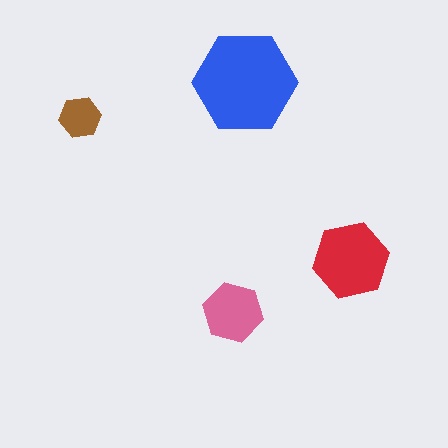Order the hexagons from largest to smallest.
the blue one, the red one, the pink one, the brown one.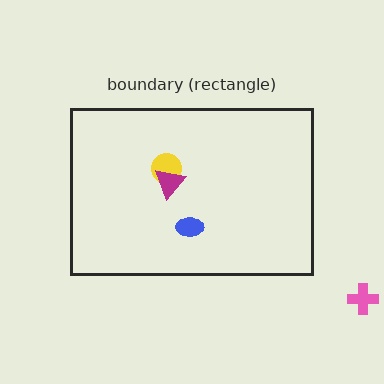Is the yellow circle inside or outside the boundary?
Inside.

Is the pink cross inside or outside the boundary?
Outside.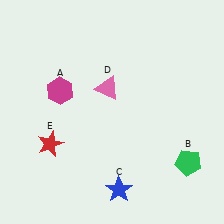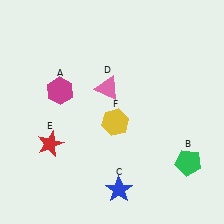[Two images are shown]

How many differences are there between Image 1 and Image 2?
There is 1 difference between the two images.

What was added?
A yellow hexagon (F) was added in Image 2.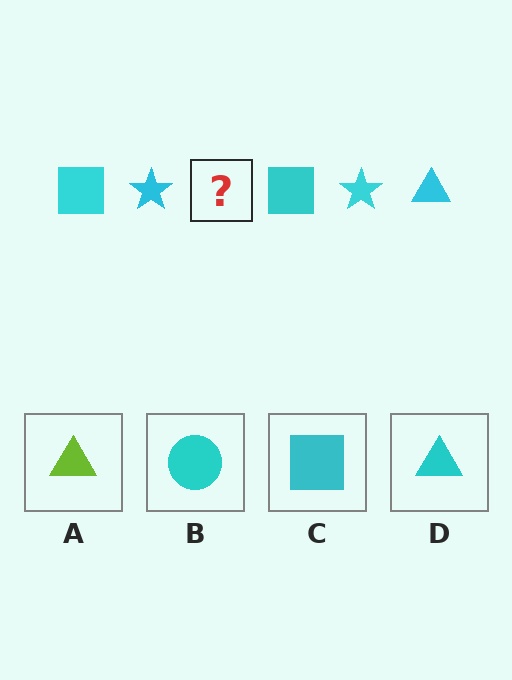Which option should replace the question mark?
Option D.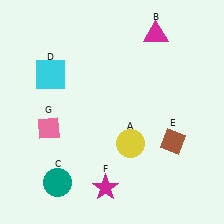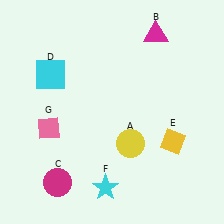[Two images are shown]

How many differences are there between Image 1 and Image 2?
There are 3 differences between the two images.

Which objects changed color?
C changed from teal to magenta. E changed from brown to yellow. F changed from magenta to cyan.